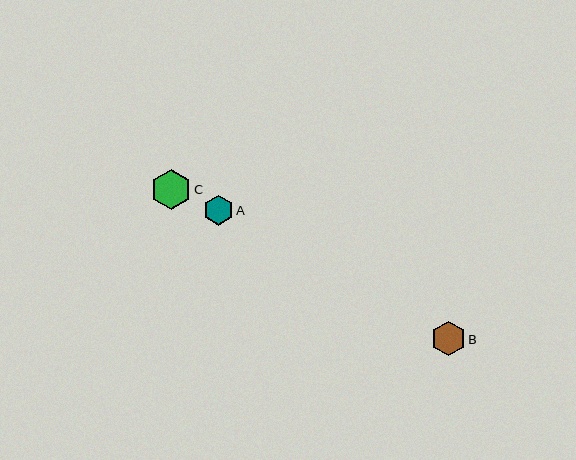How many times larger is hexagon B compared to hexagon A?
Hexagon B is approximately 1.2 times the size of hexagon A.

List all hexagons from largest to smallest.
From largest to smallest: C, B, A.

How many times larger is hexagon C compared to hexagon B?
Hexagon C is approximately 1.2 times the size of hexagon B.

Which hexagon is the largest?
Hexagon C is the largest with a size of approximately 40 pixels.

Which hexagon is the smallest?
Hexagon A is the smallest with a size of approximately 30 pixels.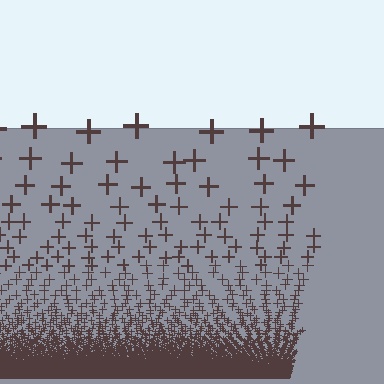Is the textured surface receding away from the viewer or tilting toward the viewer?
The surface appears to tilt toward the viewer. Texture elements get larger and sparser toward the top.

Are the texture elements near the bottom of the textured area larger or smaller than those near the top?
Smaller. The gradient is inverted — elements near the bottom are smaller and denser.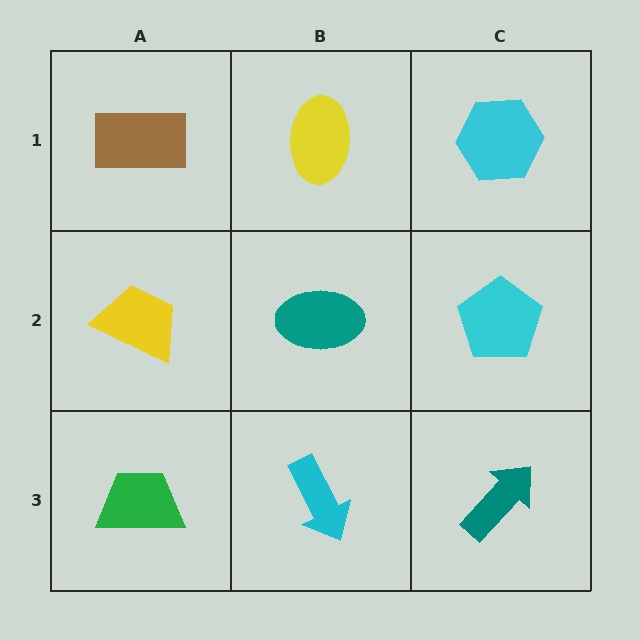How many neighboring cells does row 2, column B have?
4.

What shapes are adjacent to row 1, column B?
A teal ellipse (row 2, column B), a brown rectangle (row 1, column A), a cyan hexagon (row 1, column C).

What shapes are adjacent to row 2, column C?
A cyan hexagon (row 1, column C), a teal arrow (row 3, column C), a teal ellipse (row 2, column B).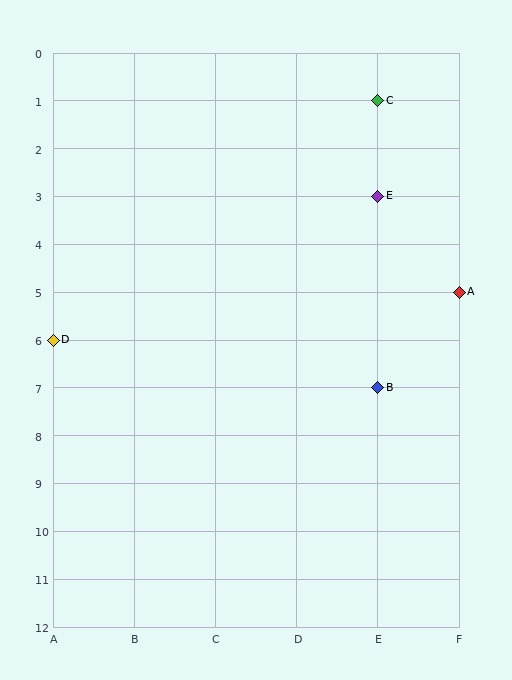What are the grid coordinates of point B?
Point B is at grid coordinates (E, 7).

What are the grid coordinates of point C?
Point C is at grid coordinates (E, 1).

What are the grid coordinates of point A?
Point A is at grid coordinates (F, 5).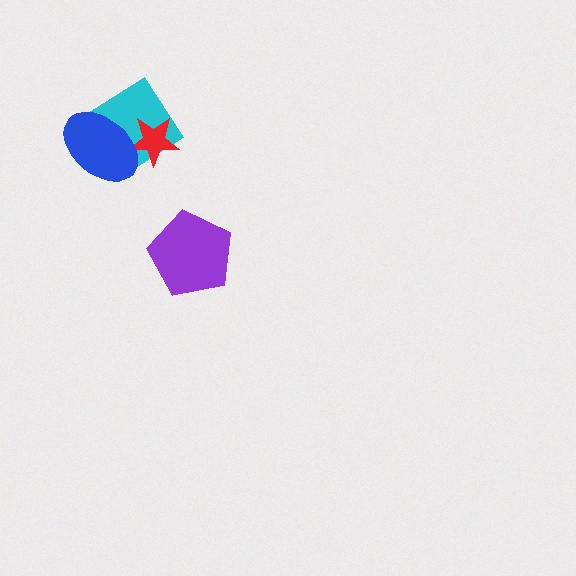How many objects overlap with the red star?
2 objects overlap with the red star.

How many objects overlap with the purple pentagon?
0 objects overlap with the purple pentagon.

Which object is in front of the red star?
The blue ellipse is in front of the red star.